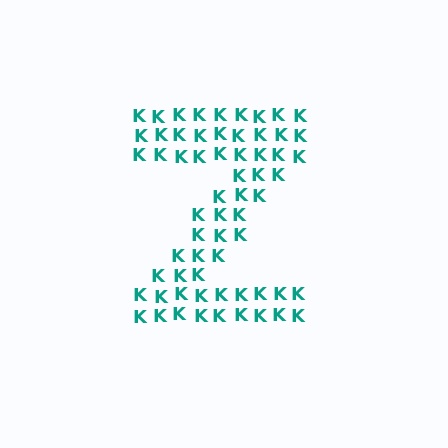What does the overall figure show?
The overall figure shows the letter Z.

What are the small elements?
The small elements are letter K's.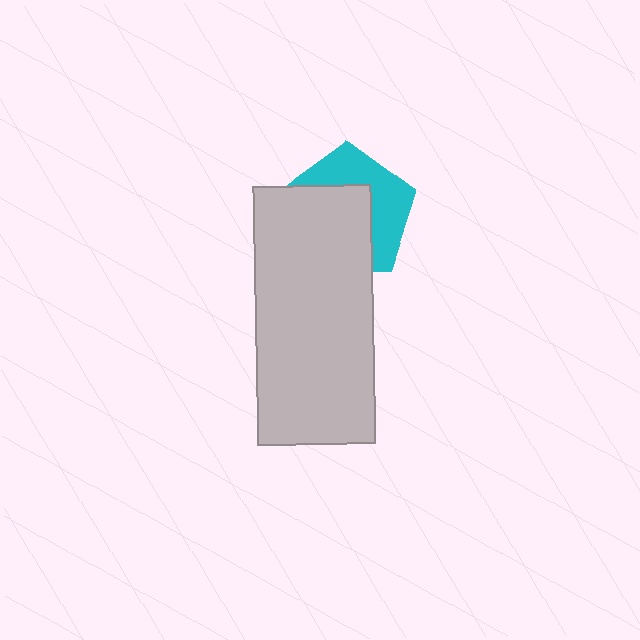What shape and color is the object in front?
The object in front is a light gray rectangle.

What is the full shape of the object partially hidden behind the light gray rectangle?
The partially hidden object is a cyan pentagon.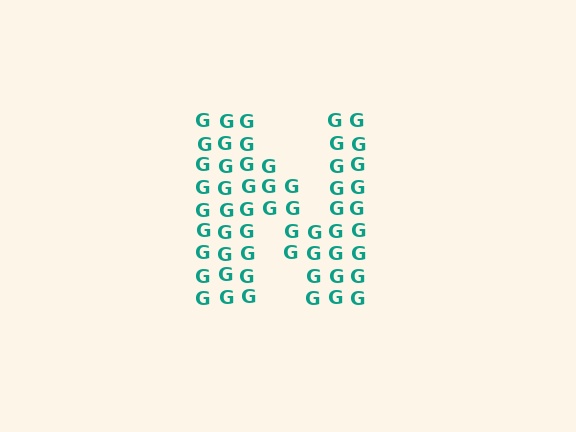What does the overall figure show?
The overall figure shows the letter N.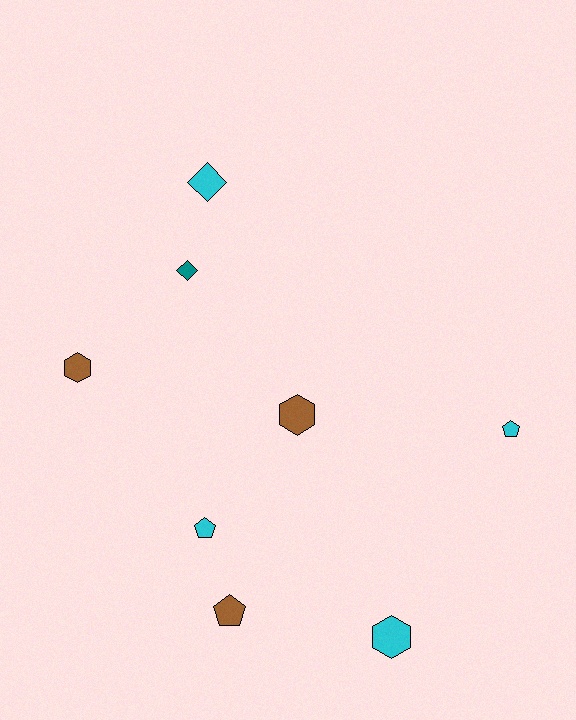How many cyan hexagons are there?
There is 1 cyan hexagon.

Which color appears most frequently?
Cyan, with 4 objects.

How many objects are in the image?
There are 8 objects.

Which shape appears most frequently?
Pentagon, with 3 objects.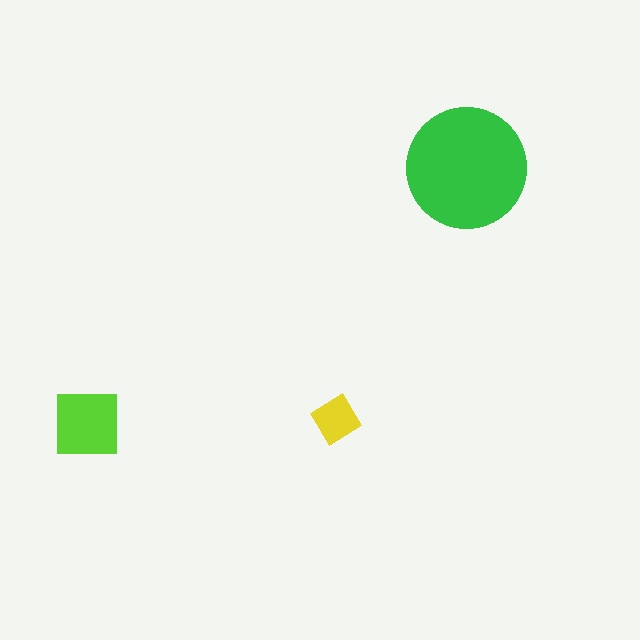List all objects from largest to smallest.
The green circle, the lime square, the yellow diamond.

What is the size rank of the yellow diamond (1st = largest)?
3rd.